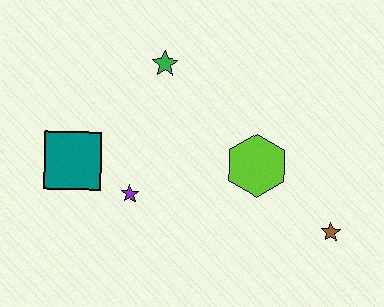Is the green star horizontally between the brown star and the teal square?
Yes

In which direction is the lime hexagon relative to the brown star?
The lime hexagon is to the left of the brown star.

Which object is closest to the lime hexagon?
The brown star is closest to the lime hexagon.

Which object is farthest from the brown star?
The teal square is farthest from the brown star.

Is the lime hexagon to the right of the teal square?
Yes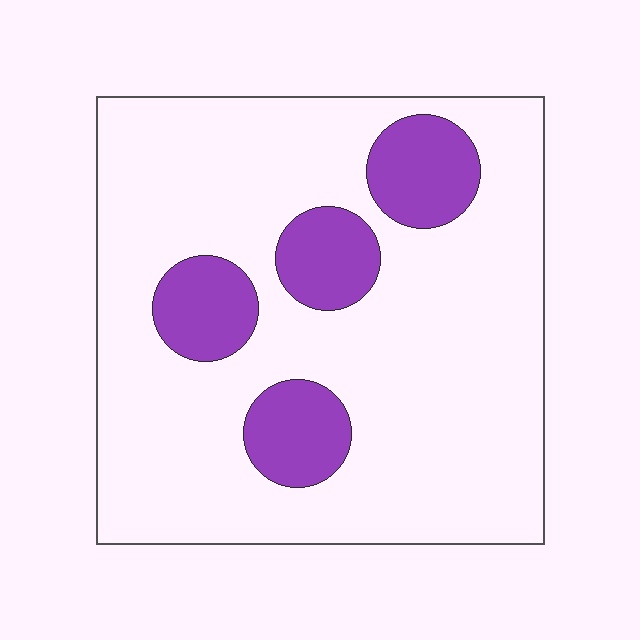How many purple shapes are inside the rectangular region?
4.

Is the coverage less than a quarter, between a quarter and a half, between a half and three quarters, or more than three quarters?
Less than a quarter.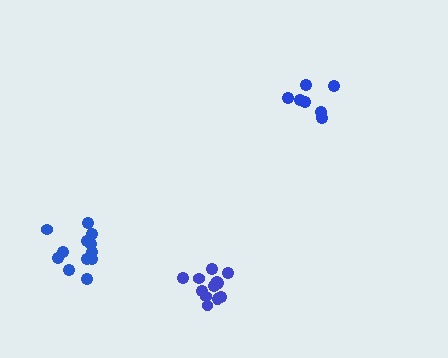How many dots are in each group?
Group 1: 12 dots, Group 2: 7 dots, Group 3: 12 dots (31 total).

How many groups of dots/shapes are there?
There are 3 groups.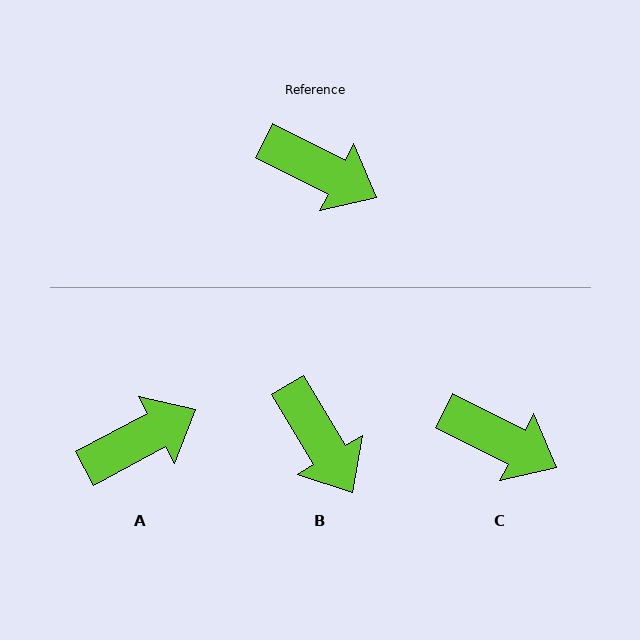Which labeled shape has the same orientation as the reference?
C.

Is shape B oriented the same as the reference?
No, it is off by about 32 degrees.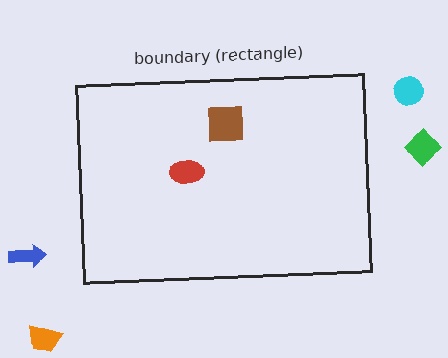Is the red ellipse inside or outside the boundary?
Inside.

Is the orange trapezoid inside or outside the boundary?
Outside.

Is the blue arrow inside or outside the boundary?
Outside.